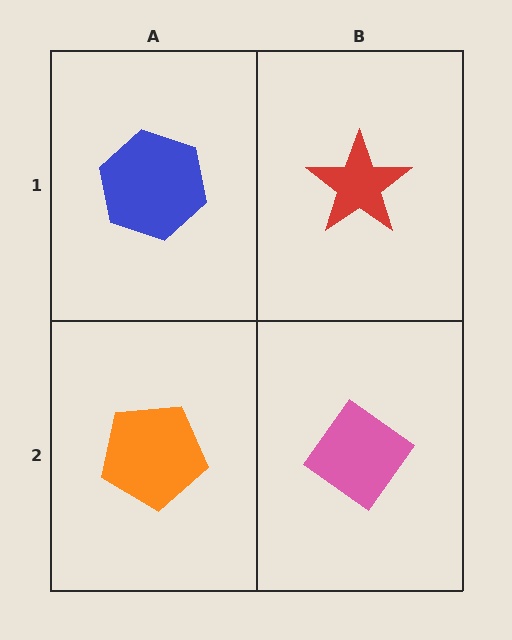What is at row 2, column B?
A pink diamond.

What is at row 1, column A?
A blue hexagon.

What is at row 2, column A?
An orange pentagon.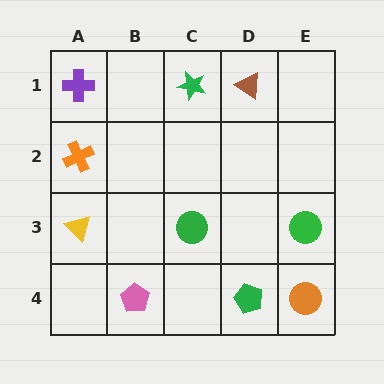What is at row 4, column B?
A pink pentagon.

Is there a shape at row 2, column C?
No, that cell is empty.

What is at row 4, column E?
An orange circle.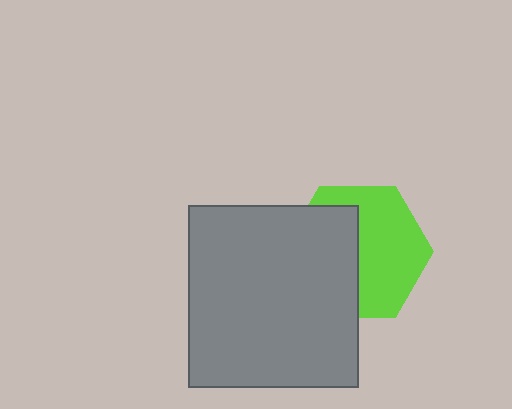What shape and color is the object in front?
The object in front is a gray rectangle.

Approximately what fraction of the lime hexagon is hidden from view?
Roughly 46% of the lime hexagon is hidden behind the gray rectangle.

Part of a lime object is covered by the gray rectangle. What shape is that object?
It is a hexagon.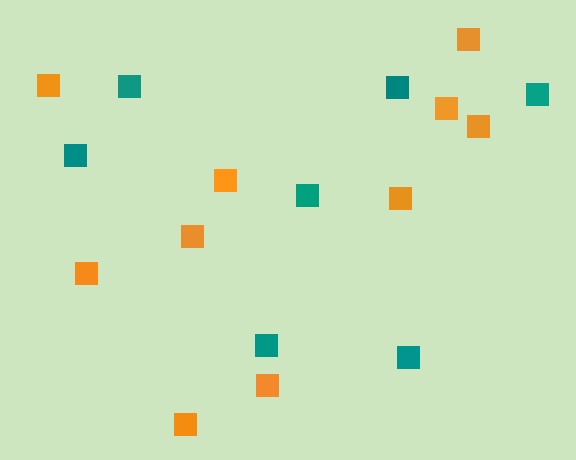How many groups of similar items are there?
There are 2 groups: one group of teal squares (7) and one group of orange squares (10).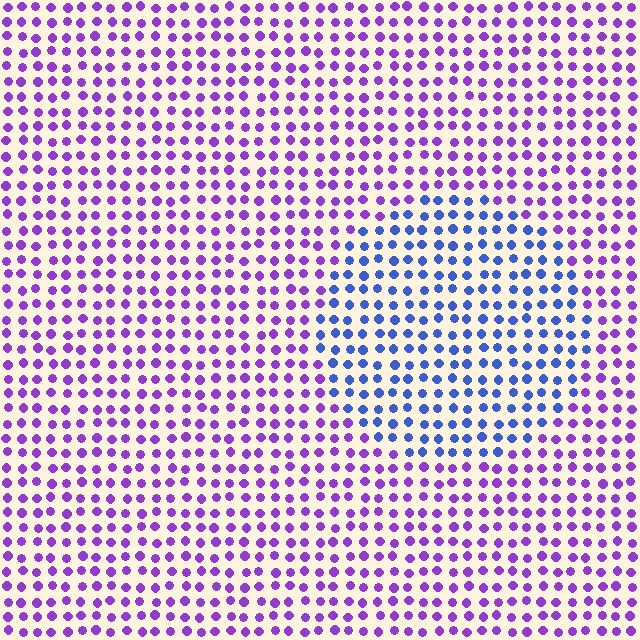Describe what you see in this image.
The image is filled with small purple elements in a uniform arrangement. A circle-shaped region is visible where the elements are tinted to a slightly different hue, forming a subtle color boundary.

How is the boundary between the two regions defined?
The boundary is defined purely by a slight shift in hue (about 51 degrees). Spacing, size, and orientation are identical on both sides.